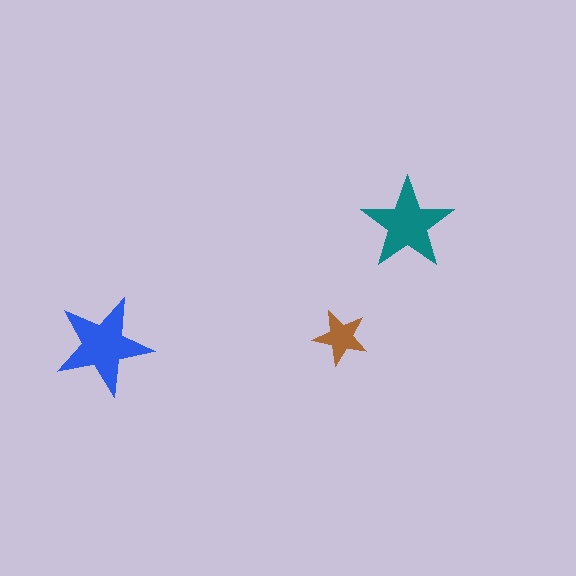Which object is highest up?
The teal star is topmost.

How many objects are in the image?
There are 3 objects in the image.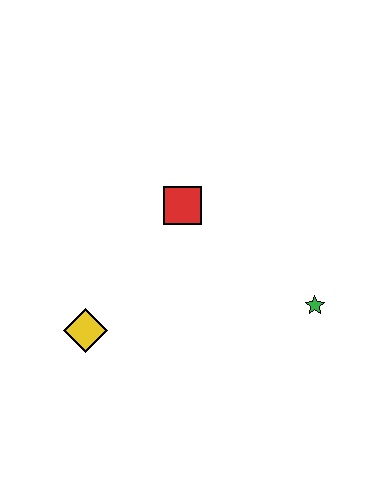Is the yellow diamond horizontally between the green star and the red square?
No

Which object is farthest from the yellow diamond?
The green star is farthest from the yellow diamond.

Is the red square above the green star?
Yes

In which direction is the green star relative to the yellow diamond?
The green star is to the right of the yellow diamond.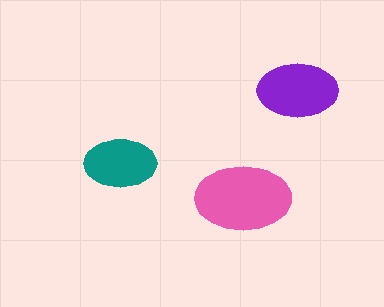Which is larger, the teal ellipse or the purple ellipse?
The purple one.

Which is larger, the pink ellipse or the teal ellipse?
The pink one.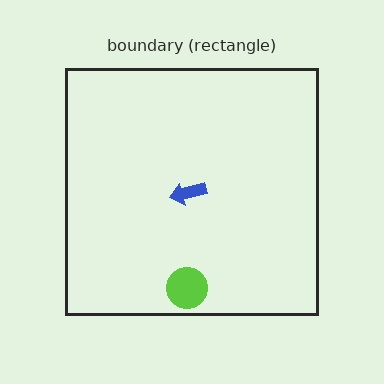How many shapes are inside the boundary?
2 inside, 0 outside.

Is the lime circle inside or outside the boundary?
Inside.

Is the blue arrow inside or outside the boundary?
Inside.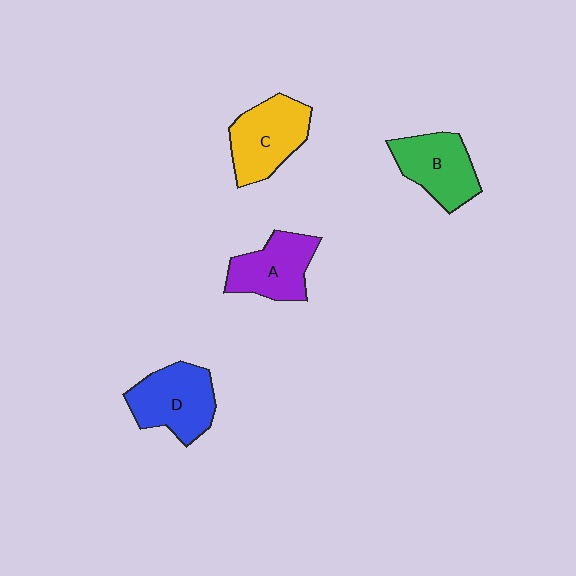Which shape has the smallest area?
Shape A (purple).